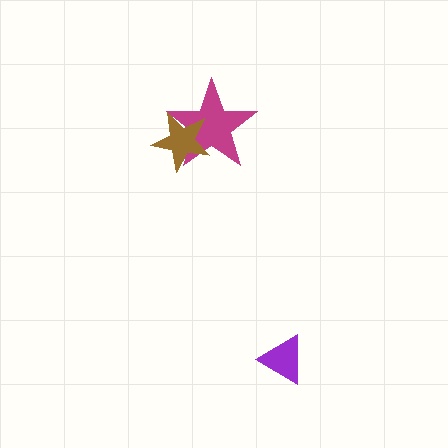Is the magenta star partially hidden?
Yes, it is partially covered by another shape.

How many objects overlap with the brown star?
1 object overlaps with the brown star.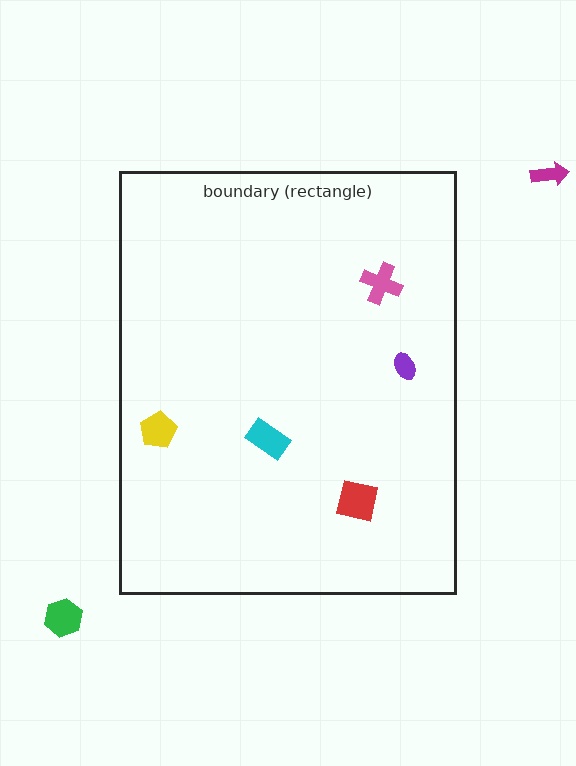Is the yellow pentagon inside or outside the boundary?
Inside.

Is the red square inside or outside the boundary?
Inside.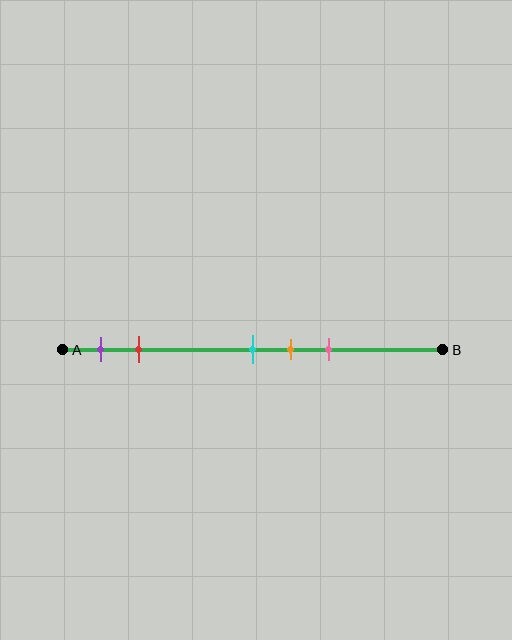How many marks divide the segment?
There are 5 marks dividing the segment.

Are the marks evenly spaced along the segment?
No, the marks are not evenly spaced.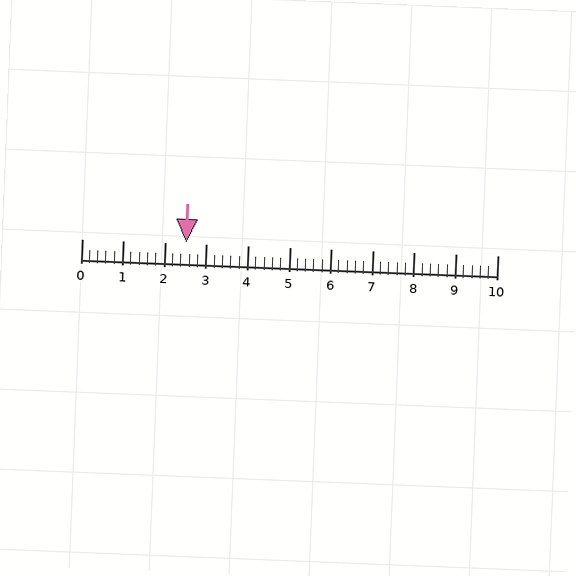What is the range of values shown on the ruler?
The ruler shows values from 0 to 10.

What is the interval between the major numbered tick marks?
The major tick marks are spaced 1 units apart.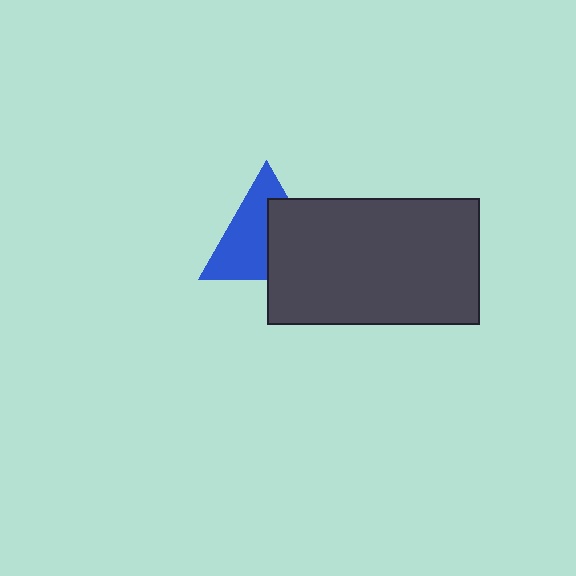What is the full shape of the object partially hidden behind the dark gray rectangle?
The partially hidden object is a blue triangle.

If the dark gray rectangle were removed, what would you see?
You would see the complete blue triangle.